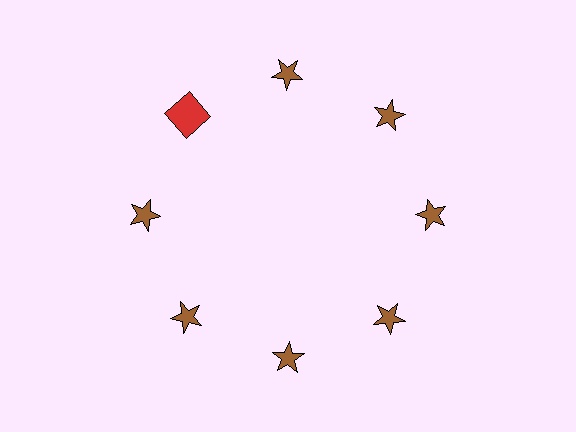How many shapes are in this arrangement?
There are 8 shapes arranged in a ring pattern.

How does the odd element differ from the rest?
It differs in both color (red instead of brown) and shape (square instead of star).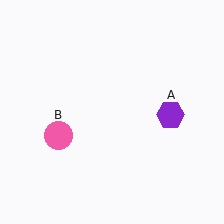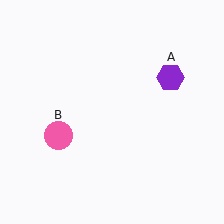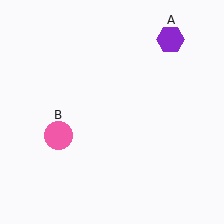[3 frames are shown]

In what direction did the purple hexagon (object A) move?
The purple hexagon (object A) moved up.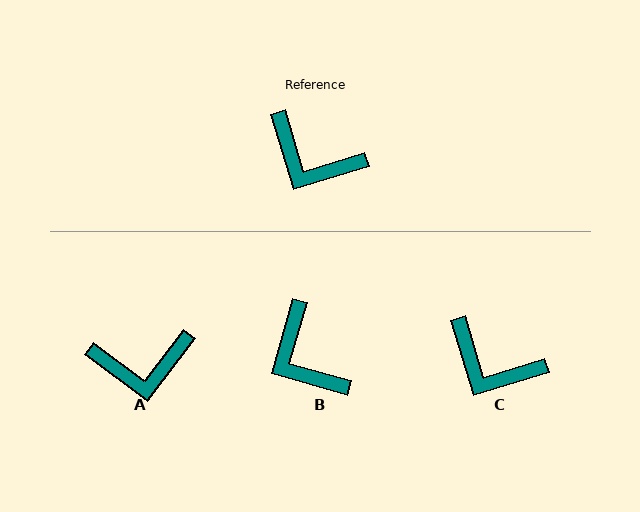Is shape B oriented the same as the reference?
No, it is off by about 33 degrees.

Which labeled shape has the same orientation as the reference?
C.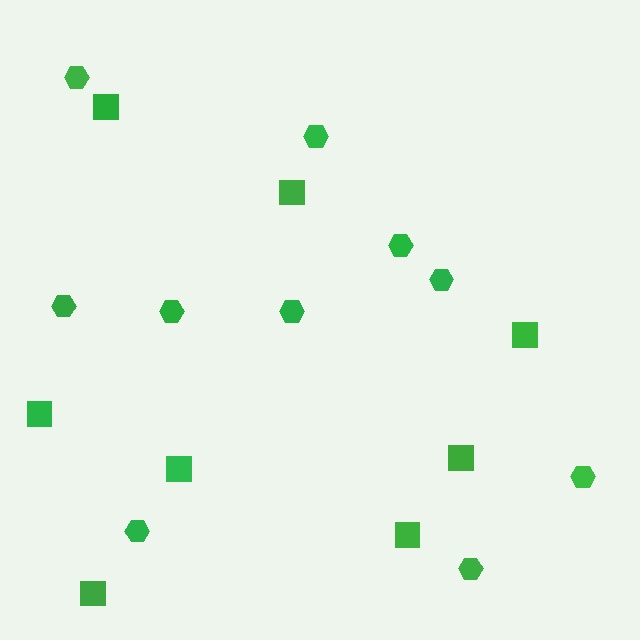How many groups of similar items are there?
There are 2 groups: one group of squares (8) and one group of hexagons (10).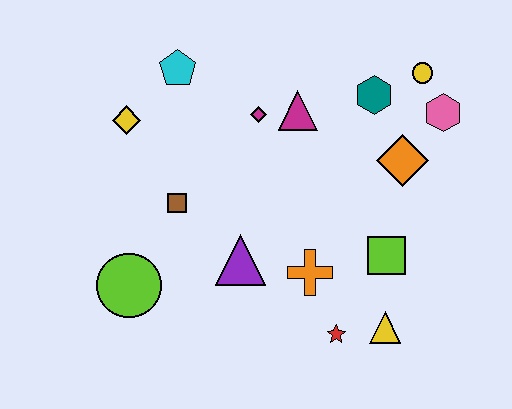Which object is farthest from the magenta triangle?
The lime circle is farthest from the magenta triangle.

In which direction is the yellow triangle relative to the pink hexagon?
The yellow triangle is below the pink hexagon.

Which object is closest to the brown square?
The purple triangle is closest to the brown square.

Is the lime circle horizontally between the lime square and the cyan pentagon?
No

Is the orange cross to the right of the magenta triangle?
Yes